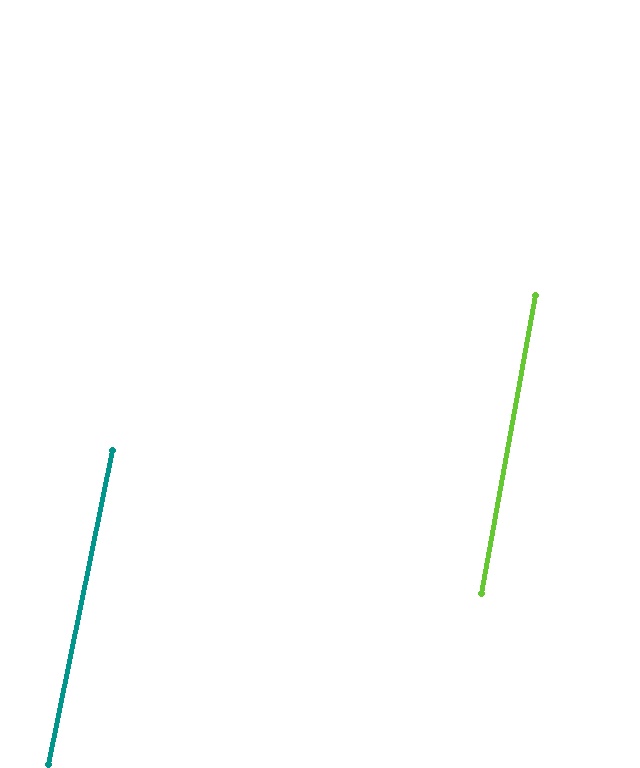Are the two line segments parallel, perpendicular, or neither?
Parallel — their directions differ by only 1.1°.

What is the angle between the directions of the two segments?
Approximately 1 degree.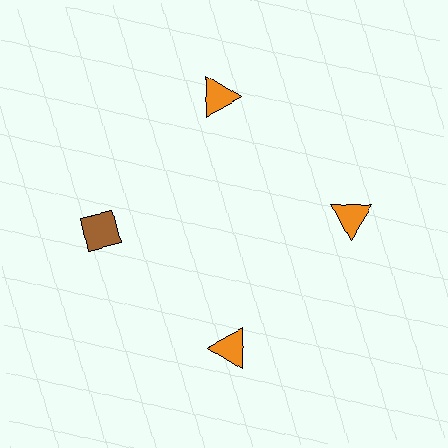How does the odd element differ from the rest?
It differs in both color (brown instead of orange) and shape (diamond instead of triangle).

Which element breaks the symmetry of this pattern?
The brown diamond at roughly the 9 o'clock position breaks the symmetry. All other shapes are orange triangles.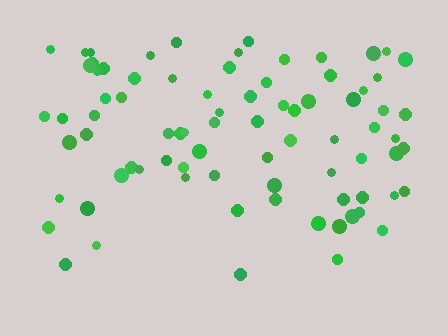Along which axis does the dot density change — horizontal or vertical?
Vertical.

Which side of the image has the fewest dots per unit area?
The bottom.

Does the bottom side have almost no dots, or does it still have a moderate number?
Still a moderate number, just noticeably fewer than the top.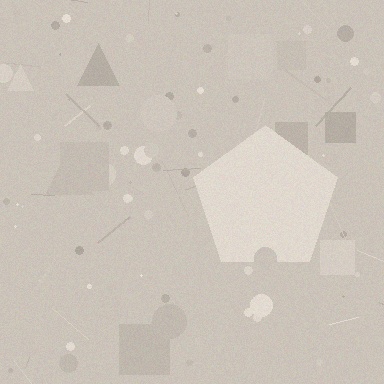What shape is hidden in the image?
A pentagon is hidden in the image.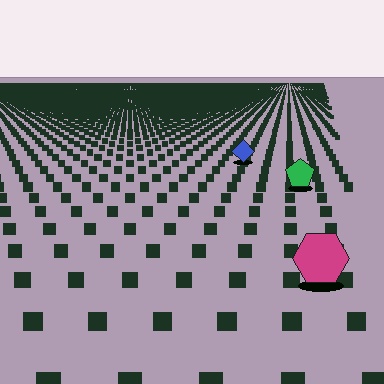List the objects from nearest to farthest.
From nearest to farthest: the magenta hexagon, the green pentagon, the blue diamond.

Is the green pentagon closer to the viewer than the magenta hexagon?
No. The magenta hexagon is closer — you can tell from the texture gradient: the ground texture is coarser near it.